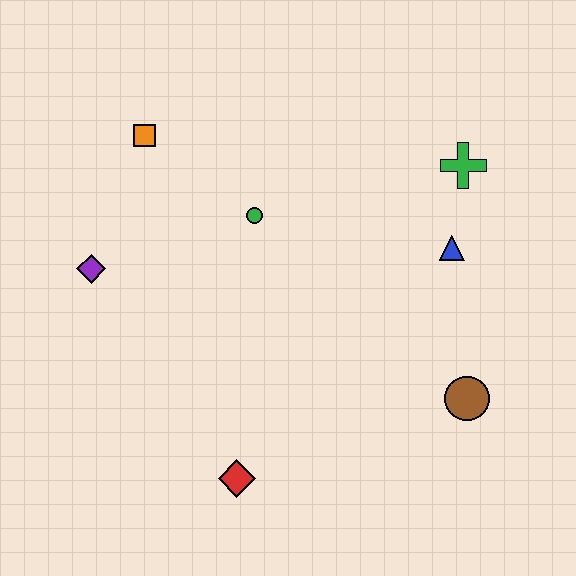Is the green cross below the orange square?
Yes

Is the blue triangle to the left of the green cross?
Yes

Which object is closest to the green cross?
The blue triangle is closest to the green cross.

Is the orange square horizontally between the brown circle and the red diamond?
No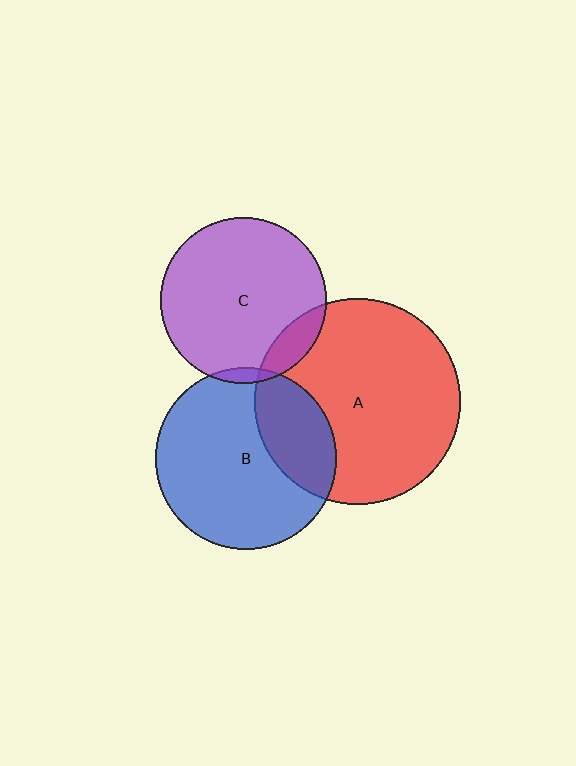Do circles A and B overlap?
Yes.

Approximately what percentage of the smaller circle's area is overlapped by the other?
Approximately 25%.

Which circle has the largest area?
Circle A (red).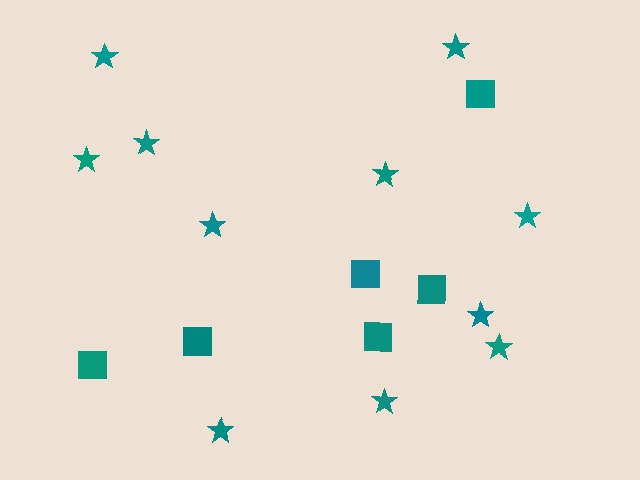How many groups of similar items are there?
There are 2 groups: one group of squares (6) and one group of stars (11).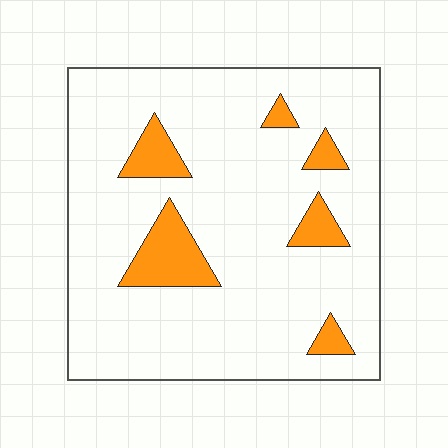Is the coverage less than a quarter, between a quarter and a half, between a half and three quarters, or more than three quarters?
Less than a quarter.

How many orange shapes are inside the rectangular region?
6.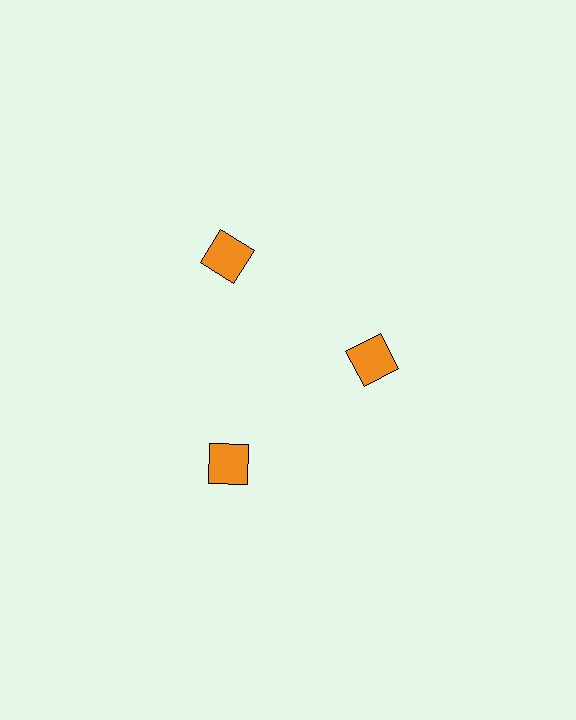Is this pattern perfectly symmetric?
No. The 3 orange squares are arranged in a ring, but one element near the 3 o'clock position is pulled inward toward the center, breaking the 3-fold rotational symmetry.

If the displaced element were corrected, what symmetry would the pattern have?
It would have 3-fold rotational symmetry — the pattern would map onto itself every 120 degrees.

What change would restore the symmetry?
The symmetry would be restored by moving it outward, back onto the ring so that all 3 squares sit at equal angles and equal distance from the center.